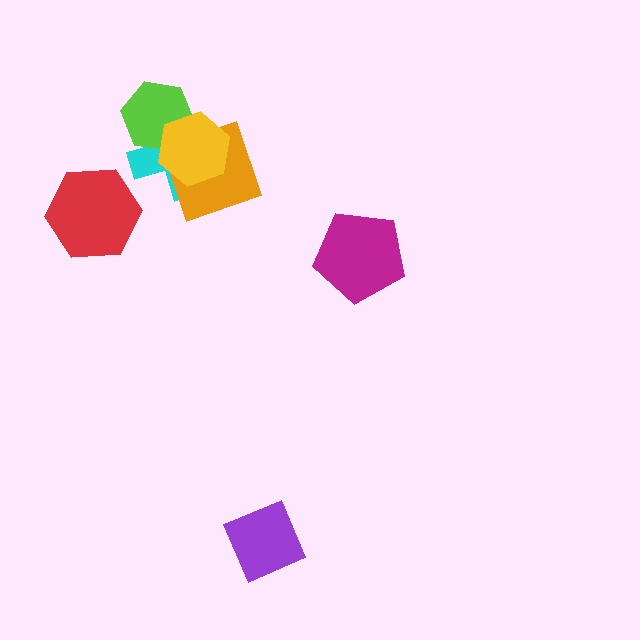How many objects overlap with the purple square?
0 objects overlap with the purple square.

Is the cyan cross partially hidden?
Yes, it is partially covered by another shape.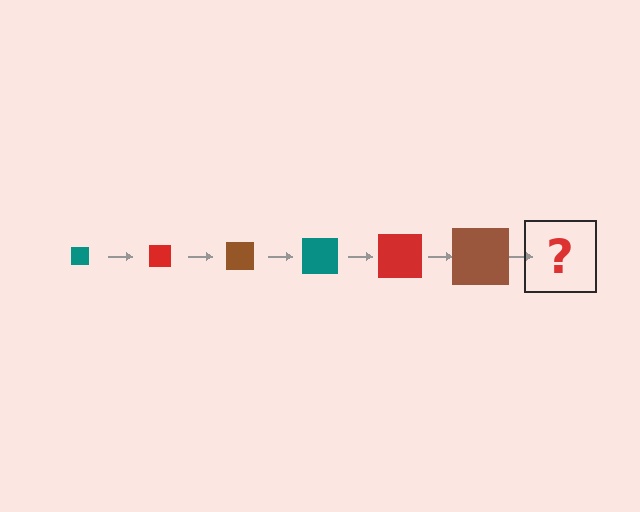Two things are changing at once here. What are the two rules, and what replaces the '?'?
The two rules are that the square grows larger each step and the color cycles through teal, red, and brown. The '?' should be a teal square, larger than the previous one.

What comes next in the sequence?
The next element should be a teal square, larger than the previous one.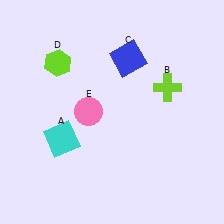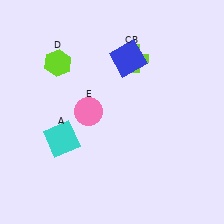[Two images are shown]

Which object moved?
The lime cross (B) moved left.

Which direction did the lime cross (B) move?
The lime cross (B) moved left.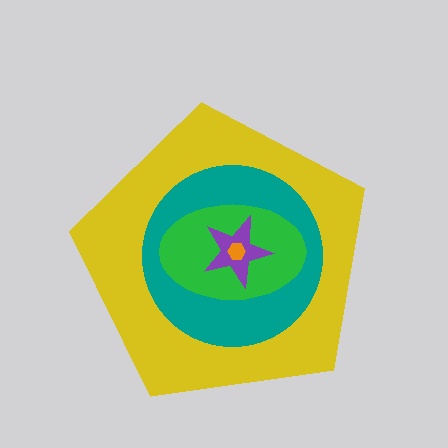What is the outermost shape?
The yellow pentagon.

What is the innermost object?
The orange hexagon.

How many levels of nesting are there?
5.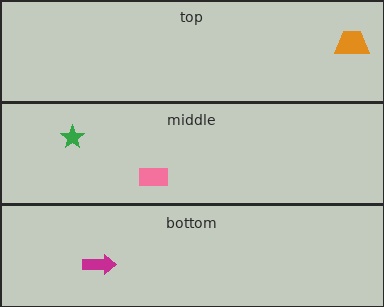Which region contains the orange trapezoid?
The top region.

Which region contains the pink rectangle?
The middle region.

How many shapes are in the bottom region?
1.